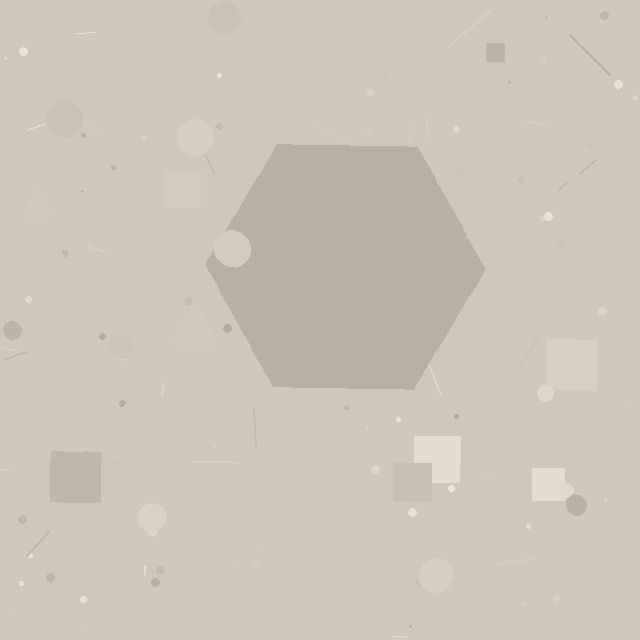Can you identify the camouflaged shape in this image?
The camouflaged shape is a hexagon.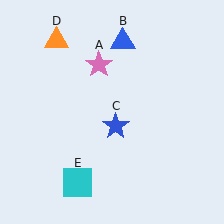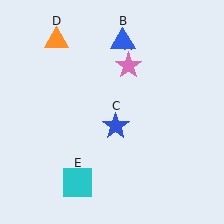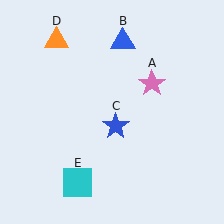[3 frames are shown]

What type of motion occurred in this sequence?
The pink star (object A) rotated clockwise around the center of the scene.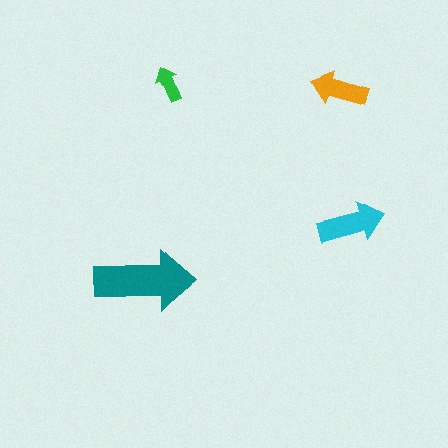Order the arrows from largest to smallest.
the teal one, the cyan one, the orange one, the green one.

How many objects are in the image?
There are 4 objects in the image.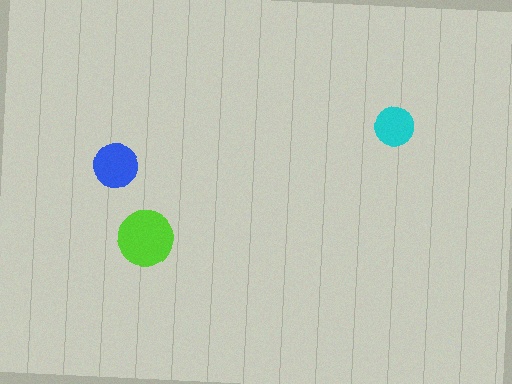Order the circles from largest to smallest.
the lime one, the blue one, the cyan one.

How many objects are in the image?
There are 3 objects in the image.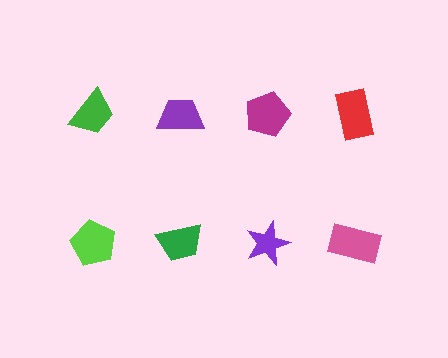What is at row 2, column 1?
A lime pentagon.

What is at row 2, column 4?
A pink rectangle.